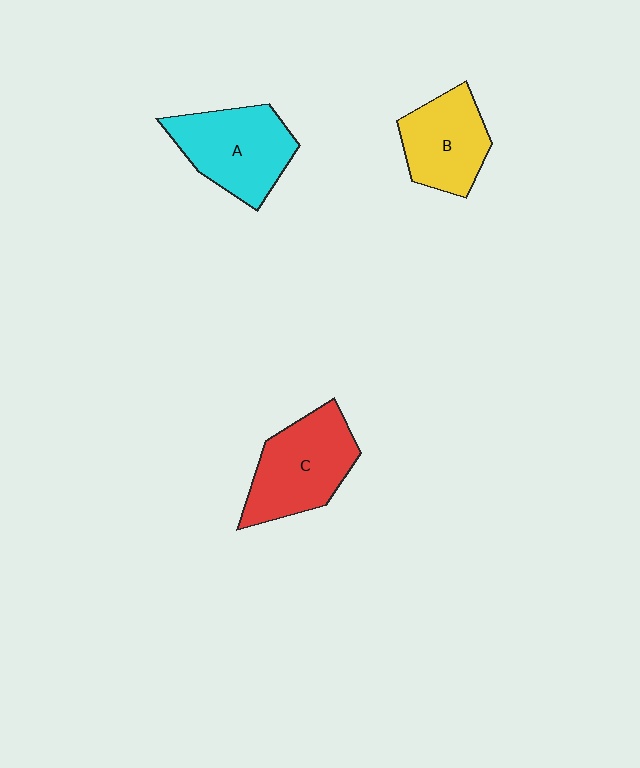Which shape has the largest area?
Shape C (red).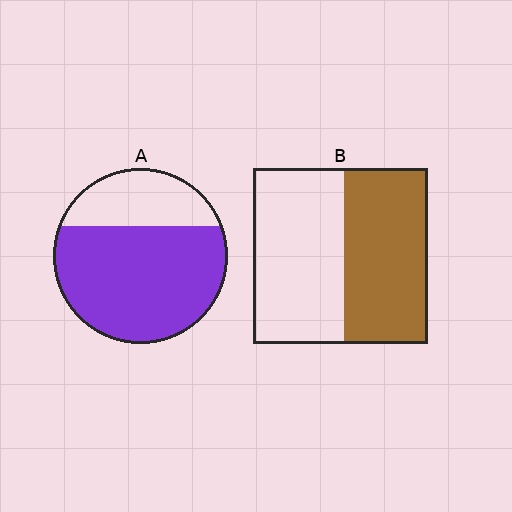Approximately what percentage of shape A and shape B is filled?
A is approximately 70% and B is approximately 50%.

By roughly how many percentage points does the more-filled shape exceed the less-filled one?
By roughly 25 percentage points (A over B).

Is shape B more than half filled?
Roughly half.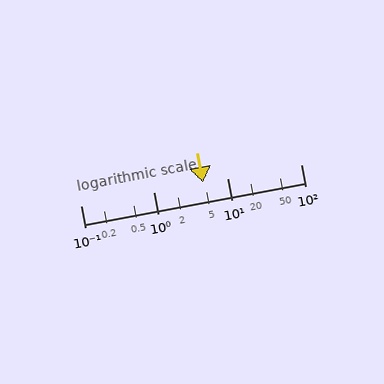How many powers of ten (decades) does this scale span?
The scale spans 3 decades, from 0.1 to 100.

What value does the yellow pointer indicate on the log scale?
The pointer indicates approximately 4.6.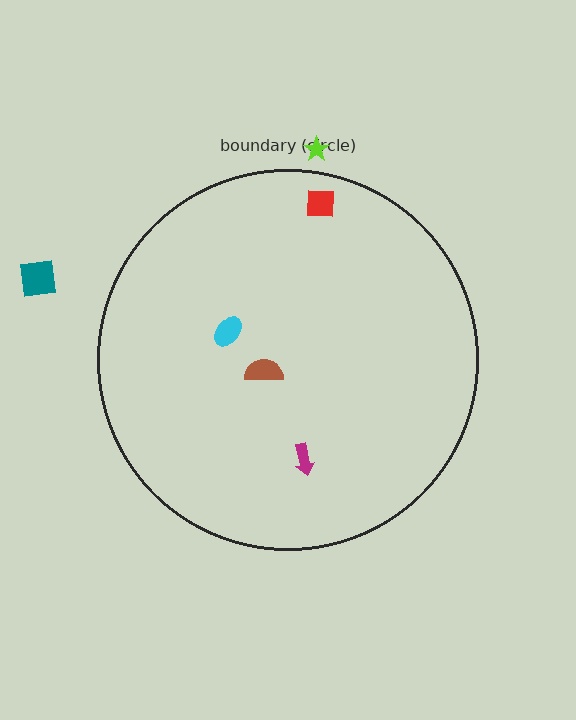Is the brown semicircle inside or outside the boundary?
Inside.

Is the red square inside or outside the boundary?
Inside.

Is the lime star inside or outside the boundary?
Outside.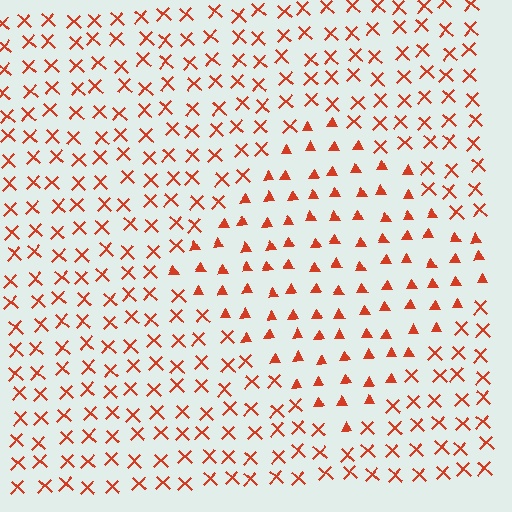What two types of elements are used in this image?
The image uses triangles inside the diamond region and X marks outside it.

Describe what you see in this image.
The image is filled with small red elements arranged in a uniform grid. A diamond-shaped region contains triangles, while the surrounding area contains X marks. The boundary is defined purely by the change in element shape.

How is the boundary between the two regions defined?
The boundary is defined by a change in element shape: triangles inside vs. X marks outside. All elements share the same color and spacing.